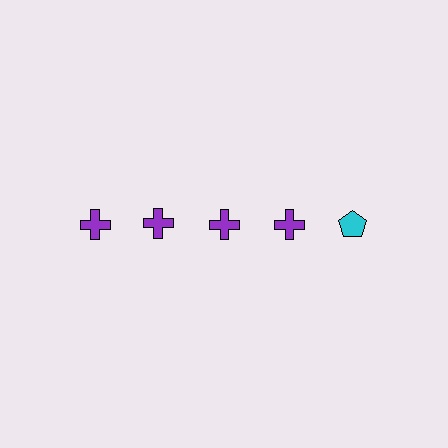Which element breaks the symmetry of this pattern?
The cyan pentagon in the top row, rightmost column breaks the symmetry. All other shapes are purple crosses.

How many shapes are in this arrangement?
There are 5 shapes arranged in a grid pattern.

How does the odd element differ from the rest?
It differs in both color (cyan instead of purple) and shape (pentagon instead of cross).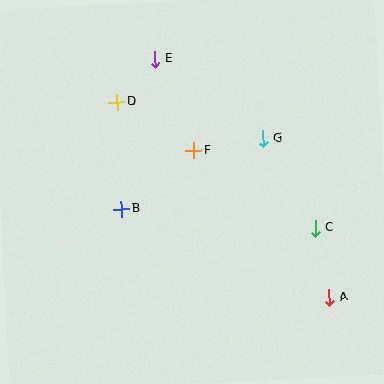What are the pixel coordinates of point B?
Point B is at (121, 209).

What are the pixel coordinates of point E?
Point E is at (155, 59).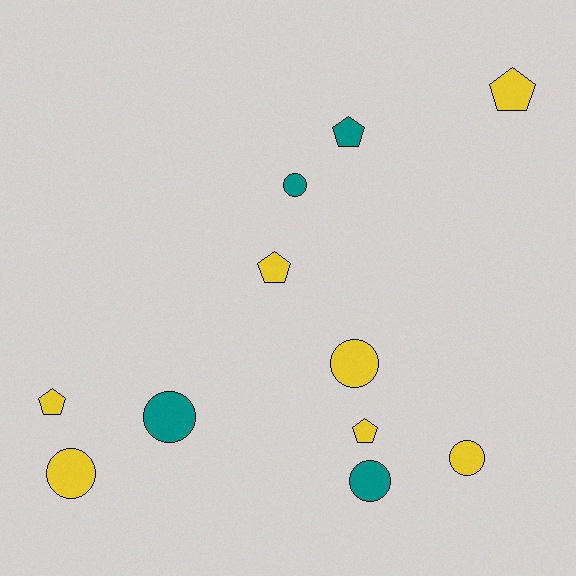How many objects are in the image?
There are 11 objects.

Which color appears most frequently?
Yellow, with 7 objects.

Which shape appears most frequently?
Circle, with 6 objects.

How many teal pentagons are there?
There is 1 teal pentagon.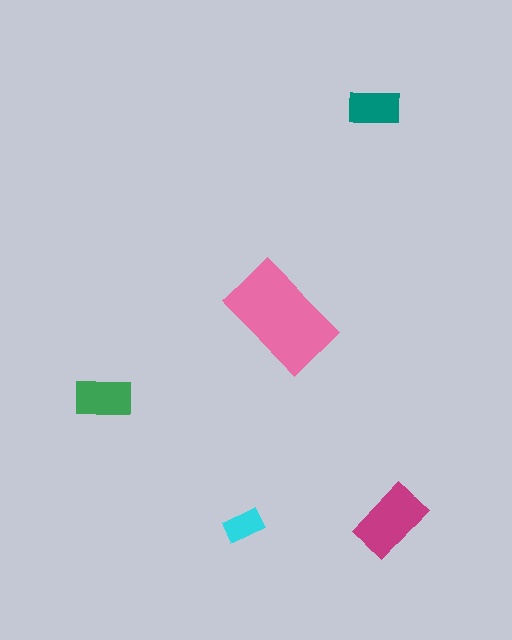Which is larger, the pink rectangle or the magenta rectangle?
The pink one.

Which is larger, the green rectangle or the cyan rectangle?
The green one.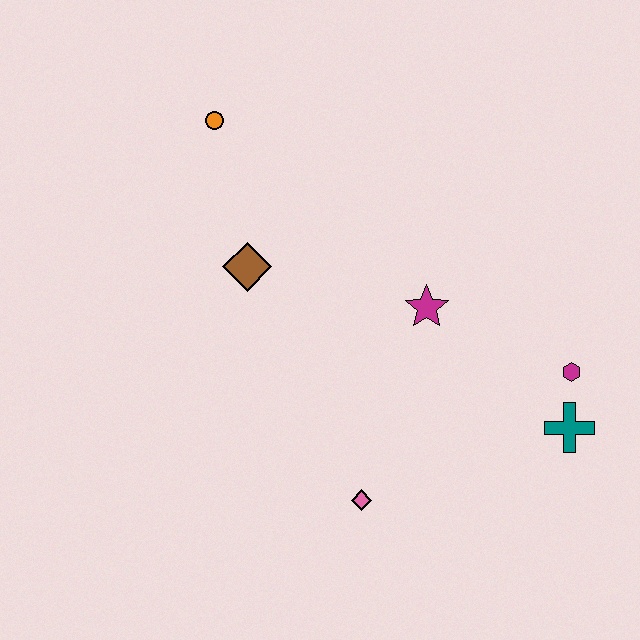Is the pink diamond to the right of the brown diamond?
Yes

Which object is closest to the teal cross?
The magenta hexagon is closest to the teal cross.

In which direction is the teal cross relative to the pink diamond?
The teal cross is to the right of the pink diamond.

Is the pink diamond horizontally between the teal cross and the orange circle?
Yes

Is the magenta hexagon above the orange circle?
No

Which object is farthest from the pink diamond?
The orange circle is farthest from the pink diamond.